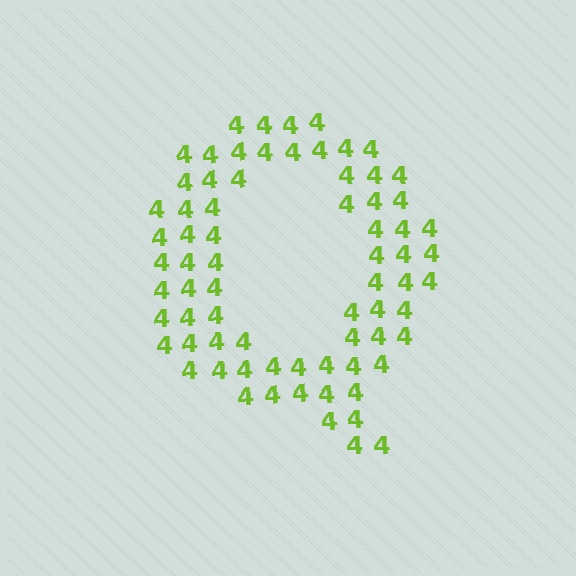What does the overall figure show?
The overall figure shows the letter Q.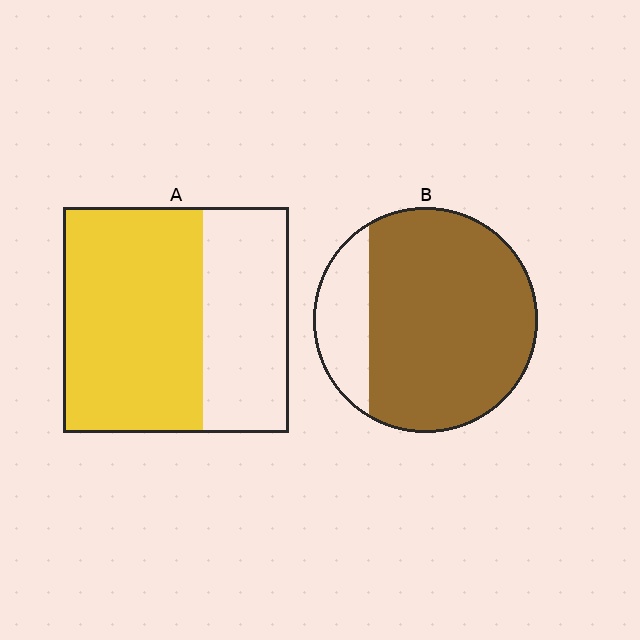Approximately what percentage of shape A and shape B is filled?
A is approximately 60% and B is approximately 80%.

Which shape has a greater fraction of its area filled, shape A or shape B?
Shape B.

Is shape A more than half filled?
Yes.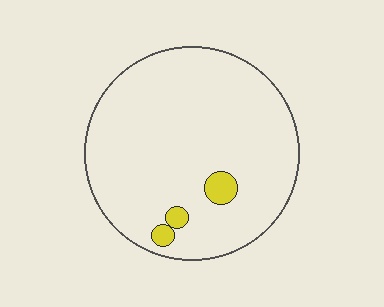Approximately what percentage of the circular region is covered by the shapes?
Approximately 5%.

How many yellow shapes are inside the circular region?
3.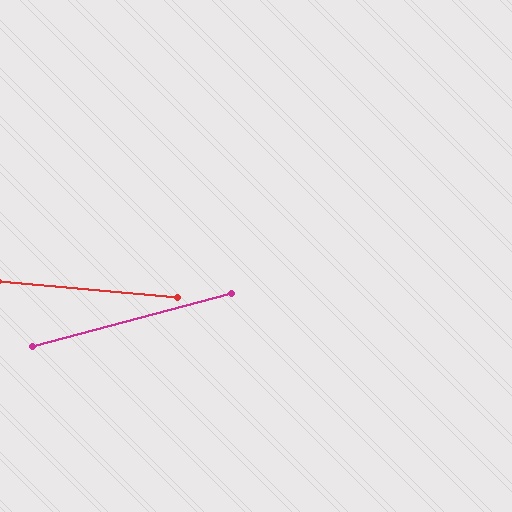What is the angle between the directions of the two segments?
Approximately 20 degrees.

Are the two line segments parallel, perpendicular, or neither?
Neither parallel nor perpendicular — they differ by about 20°.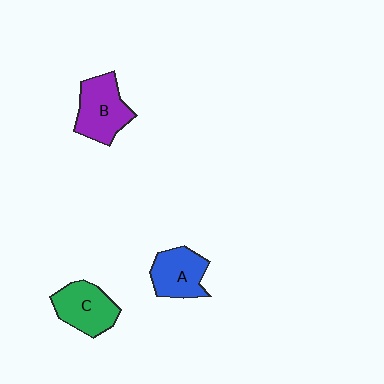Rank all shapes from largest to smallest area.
From largest to smallest: B (purple), C (green), A (blue).